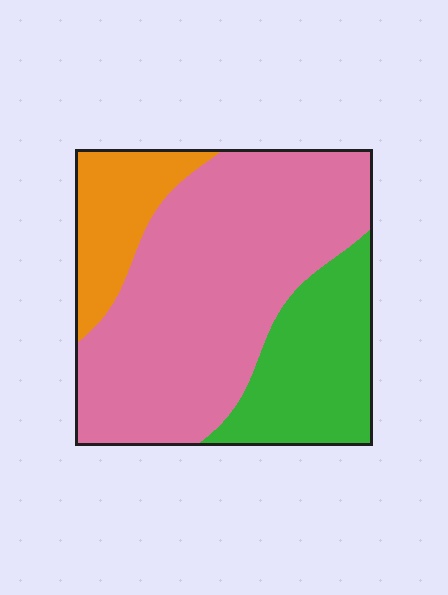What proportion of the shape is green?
Green covers around 25% of the shape.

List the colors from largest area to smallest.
From largest to smallest: pink, green, orange.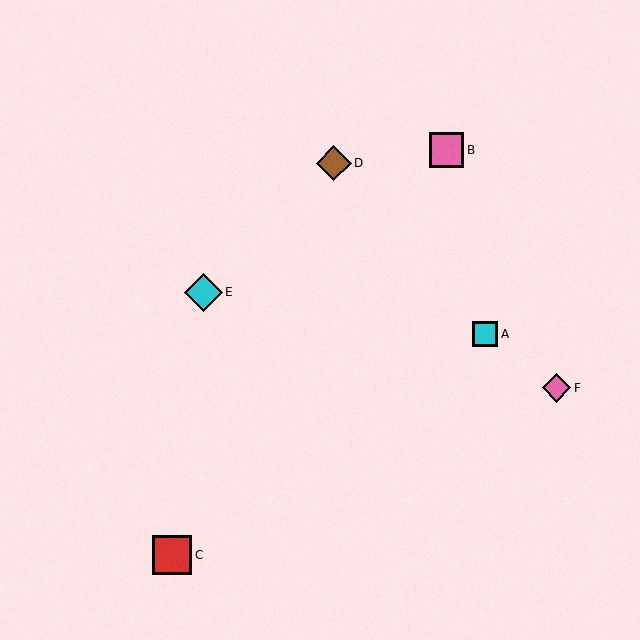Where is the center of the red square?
The center of the red square is at (172, 555).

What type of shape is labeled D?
Shape D is a brown diamond.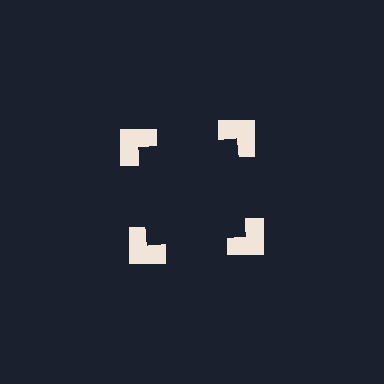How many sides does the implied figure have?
4 sides.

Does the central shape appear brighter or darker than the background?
It typically appears slightly darker than the background, even though no actual brightness change is drawn.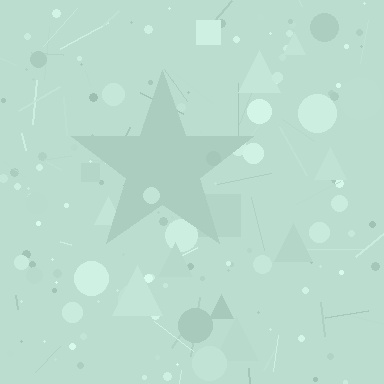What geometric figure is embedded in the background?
A star is embedded in the background.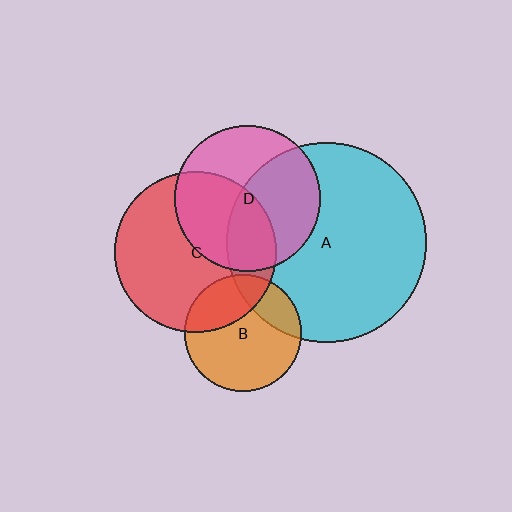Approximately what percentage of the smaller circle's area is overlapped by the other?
Approximately 20%.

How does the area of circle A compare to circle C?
Approximately 1.5 times.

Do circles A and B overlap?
Yes.